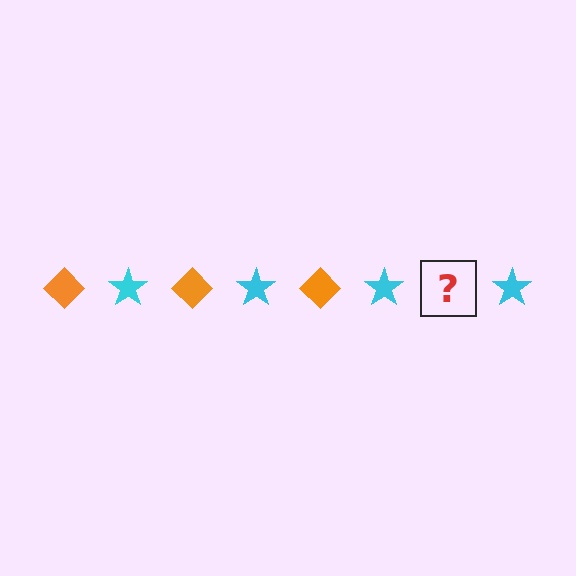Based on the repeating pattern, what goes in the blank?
The blank should be an orange diamond.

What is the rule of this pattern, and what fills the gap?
The rule is that the pattern alternates between orange diamond and cyan star. The gap should be filled with an orange diamond.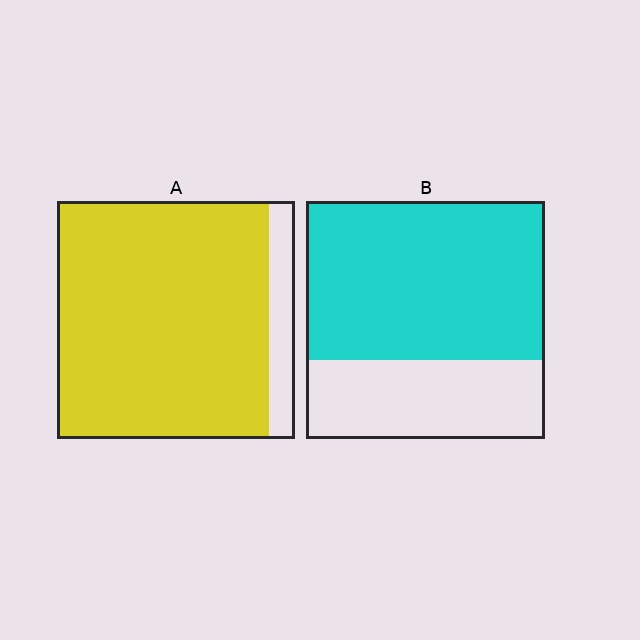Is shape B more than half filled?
Yes.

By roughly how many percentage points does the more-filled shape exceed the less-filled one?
By roughly 20 percentage points (A over B).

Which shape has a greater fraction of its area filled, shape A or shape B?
Shape A.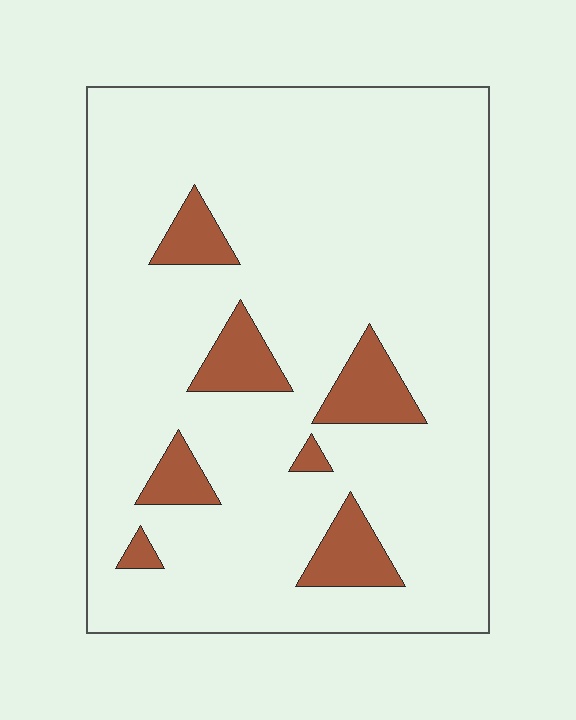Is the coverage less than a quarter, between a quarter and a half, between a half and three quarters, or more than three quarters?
Less than a quarter.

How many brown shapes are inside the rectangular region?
7.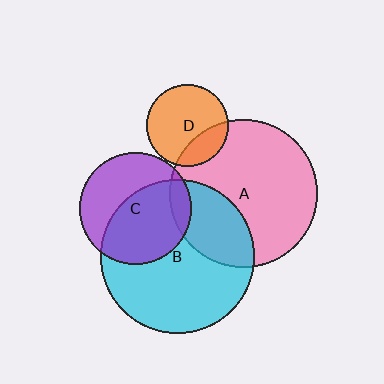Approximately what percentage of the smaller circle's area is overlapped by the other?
Approximately 30%.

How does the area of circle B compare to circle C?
Approximately 1.9 times.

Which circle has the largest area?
Circle B (cyan).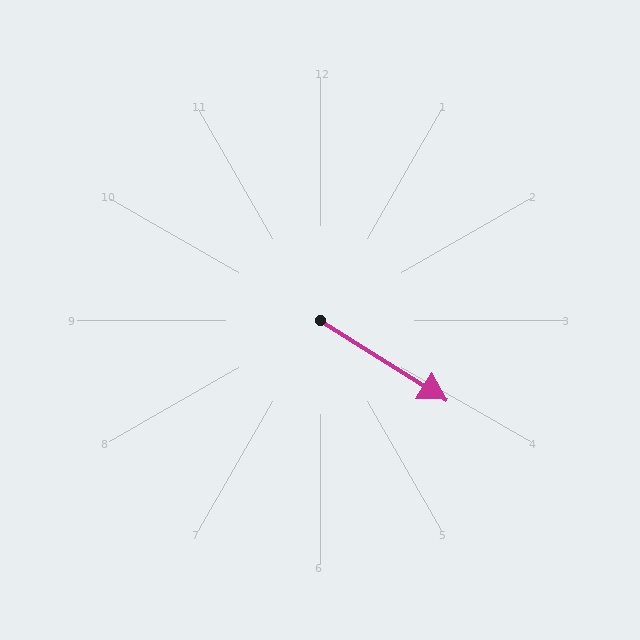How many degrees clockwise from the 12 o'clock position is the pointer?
Approximately 122 degrees.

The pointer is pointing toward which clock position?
Roughly 4 o'clock.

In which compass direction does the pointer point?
Southeast.